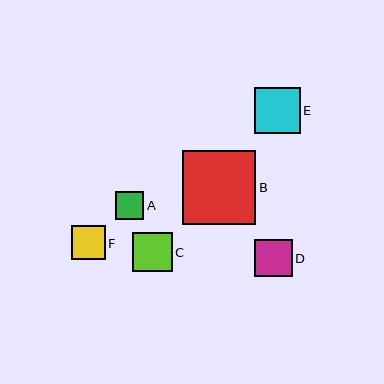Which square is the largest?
Square B is the largest with a size of approximately 74 pixels.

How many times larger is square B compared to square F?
Square B is approximately 2.2 times the size of square F.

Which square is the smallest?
Square A is the smallest with a size of approximately 29 pixels.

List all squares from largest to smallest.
From largest to smallest: B, E, C, D, F, A.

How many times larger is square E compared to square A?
Square E is approximately 1.6 times the size of square A.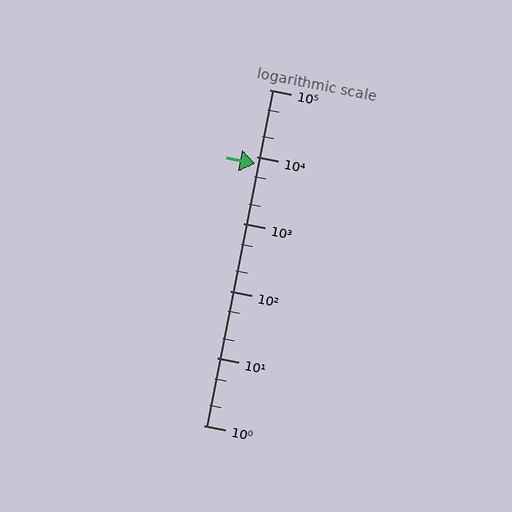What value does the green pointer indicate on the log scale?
The pointer indicates approximately 7900.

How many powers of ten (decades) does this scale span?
The scale spans 5 decades, from 1 to 100000.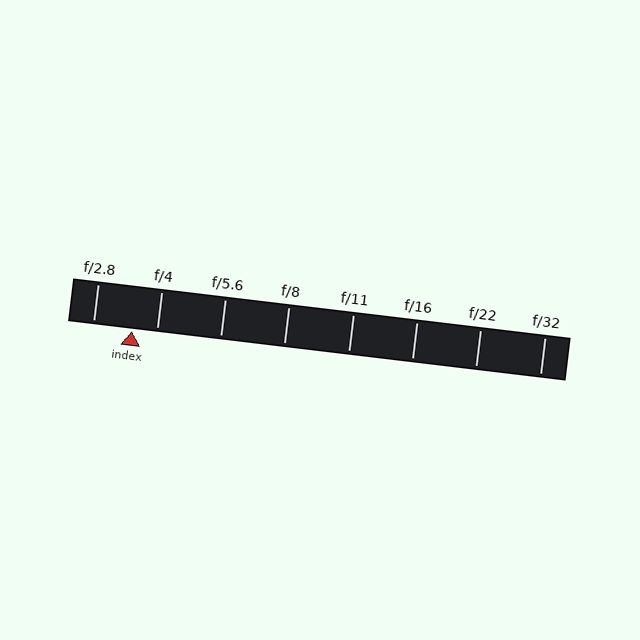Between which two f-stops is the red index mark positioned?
The index mark is between f/2.8 and f/4.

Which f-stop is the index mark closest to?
The index mark is closest to f/4.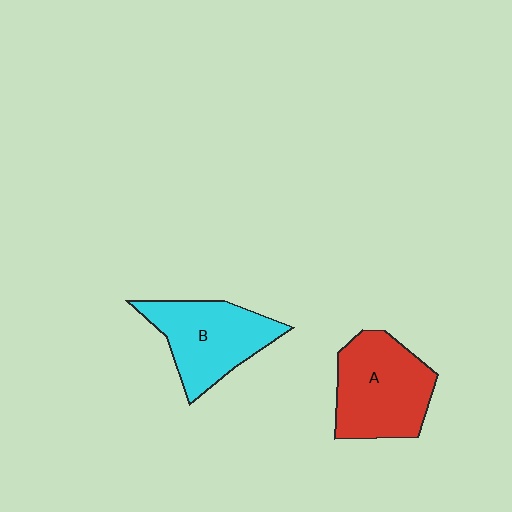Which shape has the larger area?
Shape A (red).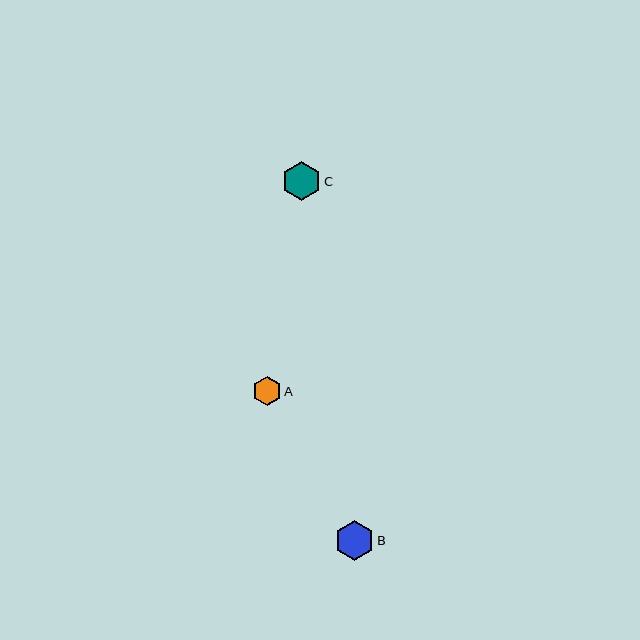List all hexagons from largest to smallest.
From largest to smallest: B, C, A.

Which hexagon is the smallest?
Hexagon A is the smallest with a size of approximately 29 pixels.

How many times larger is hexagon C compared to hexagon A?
Hexagon C is approximately 1.4 times the size of hexagon A.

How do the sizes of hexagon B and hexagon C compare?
Hexagon B and hexagon C are approximately the same size.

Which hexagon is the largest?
Hexagon B is the largest with a size of approximately 40 pixels.